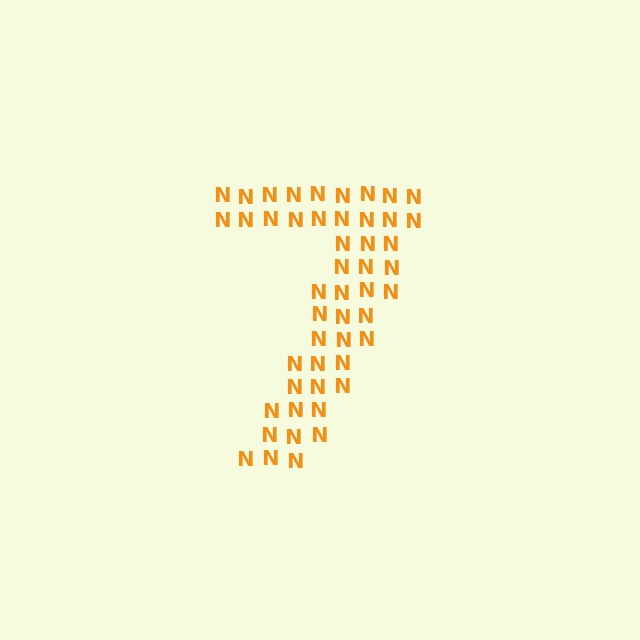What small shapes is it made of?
It is made of small letter N's.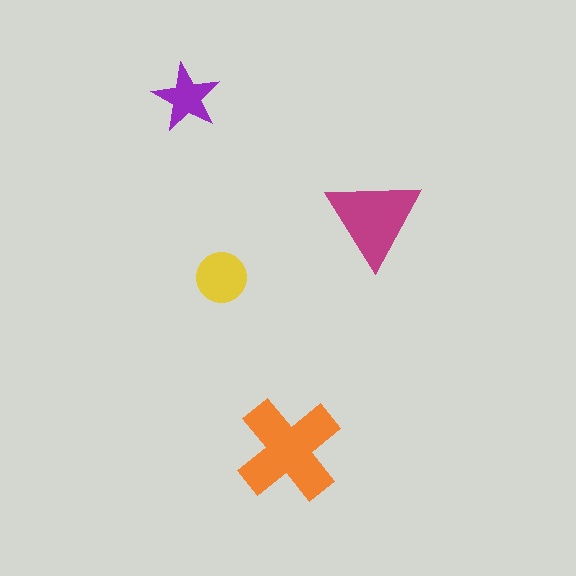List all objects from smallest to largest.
The purple star, the yellow circle, the magenta triangle, the orange cross.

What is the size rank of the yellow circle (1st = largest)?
3rd.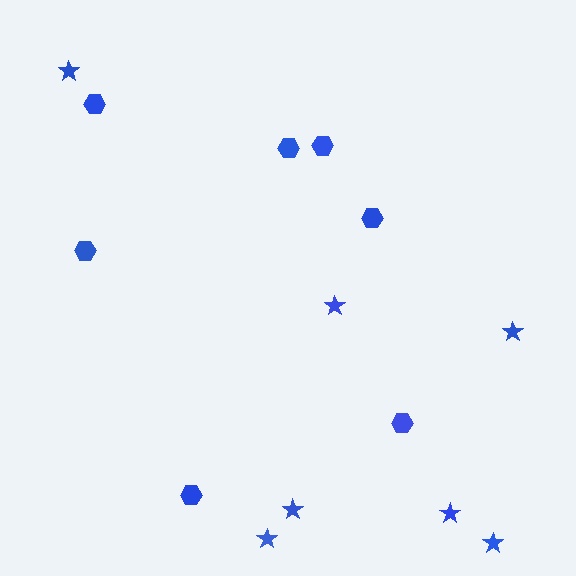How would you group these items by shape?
There are 2 groups: one group of stars (7) and one group of hexagons (7).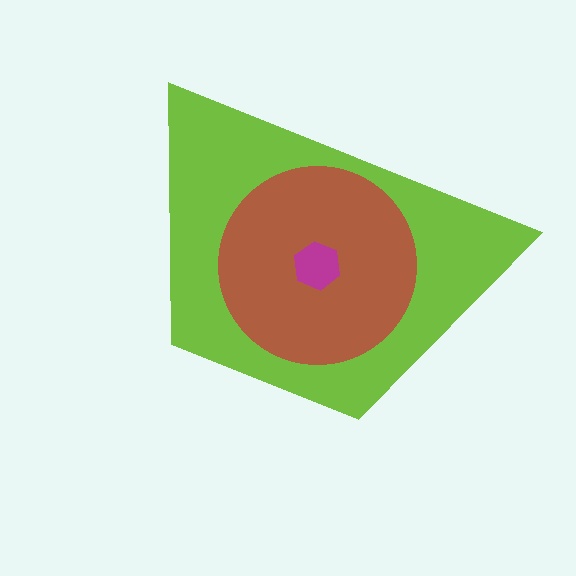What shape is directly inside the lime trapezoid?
The brown circle.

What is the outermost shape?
The lime trapezoid.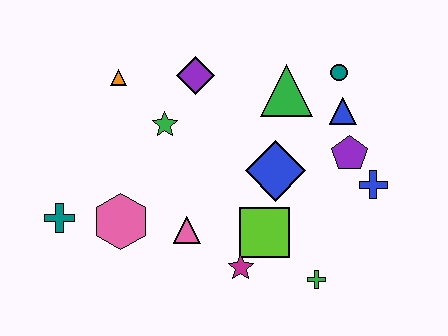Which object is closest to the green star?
The purple diamond is closest to the green star.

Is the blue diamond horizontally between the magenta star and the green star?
No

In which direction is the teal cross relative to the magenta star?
The teal cross is to the left of the magenta star.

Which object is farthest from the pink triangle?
The teal circle is farthest from the pink triangle.